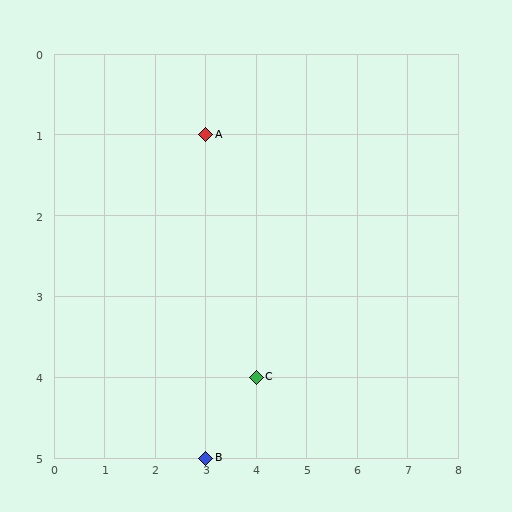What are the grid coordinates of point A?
Point A is at grid coordinates (3, 1).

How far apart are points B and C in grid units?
Points B and C are 1 column and 1 row apart (about 1.4 grid units diagonally).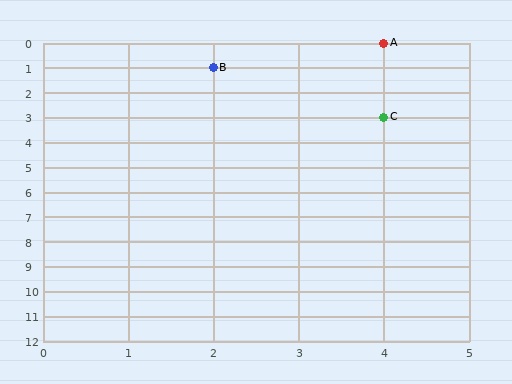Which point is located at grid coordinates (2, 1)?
Point B is at (2, 1).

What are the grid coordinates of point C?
Point C is at grid coordinates (4, 3).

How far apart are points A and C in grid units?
Points A and C are 3 rows apart.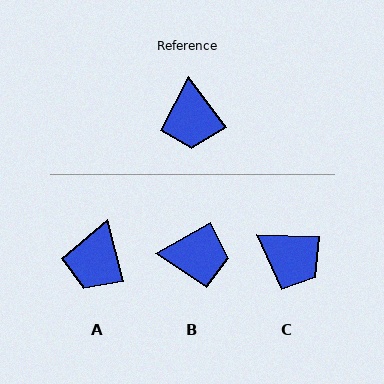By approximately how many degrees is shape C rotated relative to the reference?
Approximately 51 degrees counter-clockwise.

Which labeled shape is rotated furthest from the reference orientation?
B, about 83 degrees away.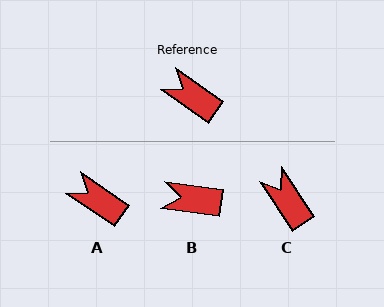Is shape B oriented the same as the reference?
No, it is off by about 27 degrees.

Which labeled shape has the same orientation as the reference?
A.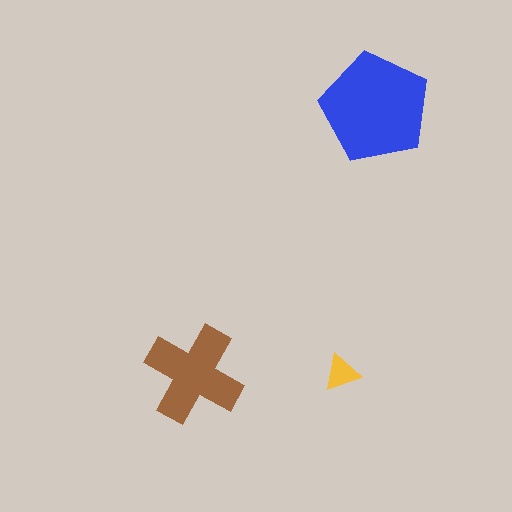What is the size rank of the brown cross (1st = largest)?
2nd.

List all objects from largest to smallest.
The blue pentagon, the brown cross, the yellow triangle.